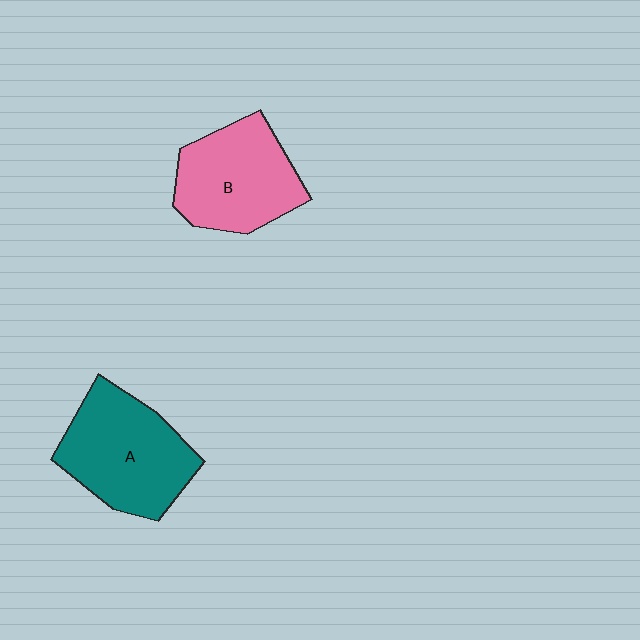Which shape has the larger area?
Shape A (teal).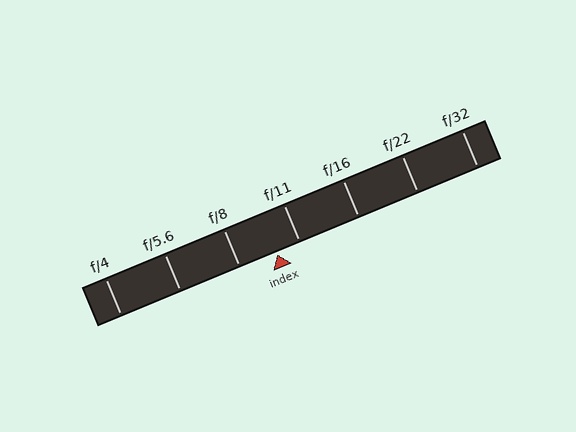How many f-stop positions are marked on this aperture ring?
There are 7 f-stop positions marked.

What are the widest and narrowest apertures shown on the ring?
The widest aperture shown is f/4 and the narrowest is f/32.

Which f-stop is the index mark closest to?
The index mark is closest to f/11.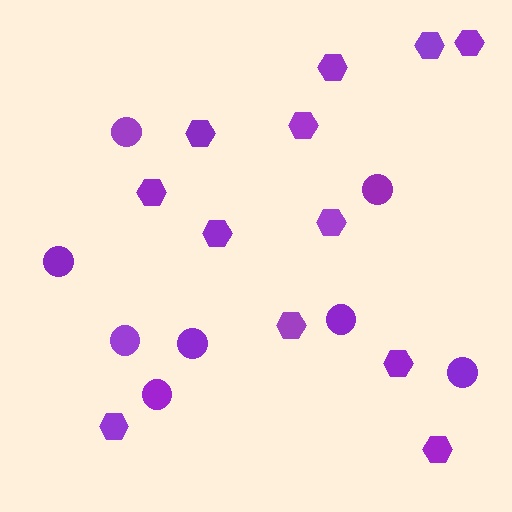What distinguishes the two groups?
There are 2 groups: one group of hexagons (12) and one group of circles (8).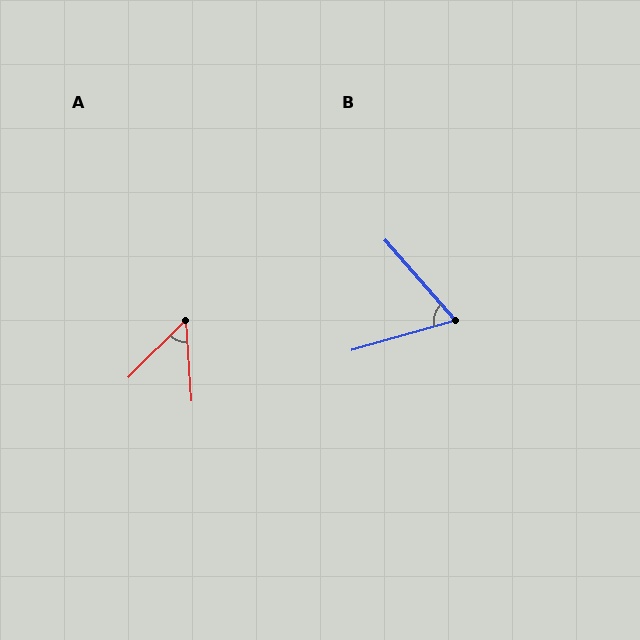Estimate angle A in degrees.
Approximately 49 degrees.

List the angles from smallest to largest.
A (49°), B (65°).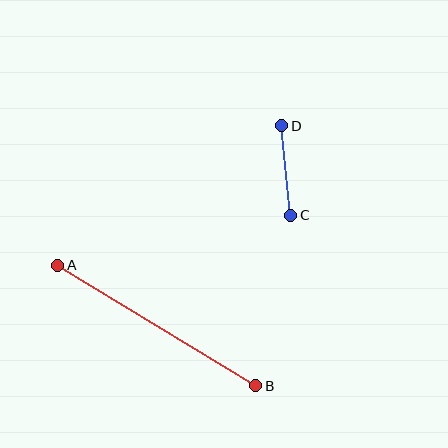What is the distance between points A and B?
The distance is approximately 232 pixels.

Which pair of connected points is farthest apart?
Points A and B are farthest apart.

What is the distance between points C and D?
The distance is approximately 90 pixels.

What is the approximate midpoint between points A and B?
The midpoint is at approximately (157, 326) pixels.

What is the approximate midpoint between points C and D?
The midpoint is at approximately (286, 170) pixels.